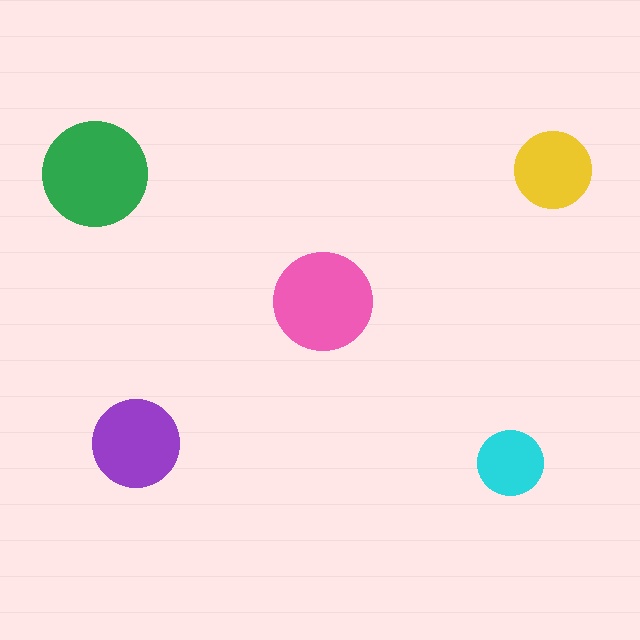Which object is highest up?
The yellow circle is topmost.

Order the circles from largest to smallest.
the green one, the pink one, the purple one, the yellow one, the cyan one.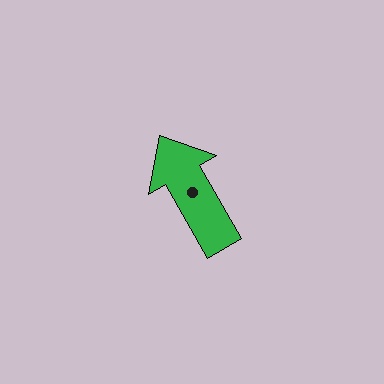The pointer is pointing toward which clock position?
Roughly 11 o'clock.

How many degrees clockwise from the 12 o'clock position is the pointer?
Approximately 330 degrees.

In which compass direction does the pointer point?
Northwest.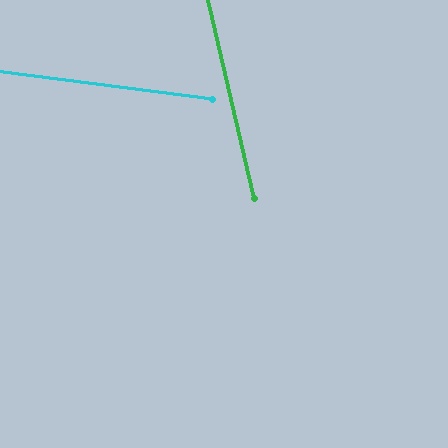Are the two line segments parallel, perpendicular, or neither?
Neither parallel nor perpendicular — they differ by about 70°.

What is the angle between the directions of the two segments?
Approximately 70 degrees.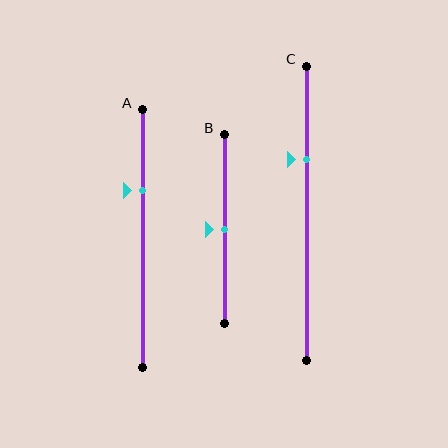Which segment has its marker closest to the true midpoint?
Segment B has its marker closest to the true midpoint.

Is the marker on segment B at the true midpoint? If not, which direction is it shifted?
Yes, the marker on segment B is at the true midpoint.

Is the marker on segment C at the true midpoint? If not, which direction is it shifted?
No, the marker on segment C is shifted upward by about 18% of the segment length.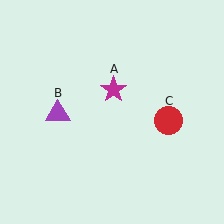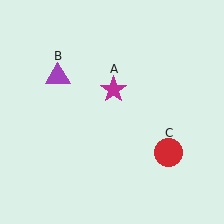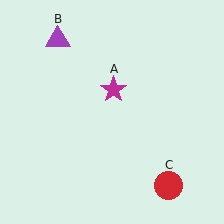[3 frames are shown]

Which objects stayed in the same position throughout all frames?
Magenta star (object A) remained stationary.